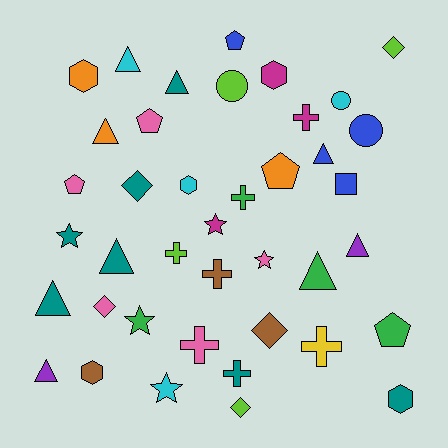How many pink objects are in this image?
There are 5 pink objects.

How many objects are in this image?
There are 40 objects.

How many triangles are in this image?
There are 9 triangles.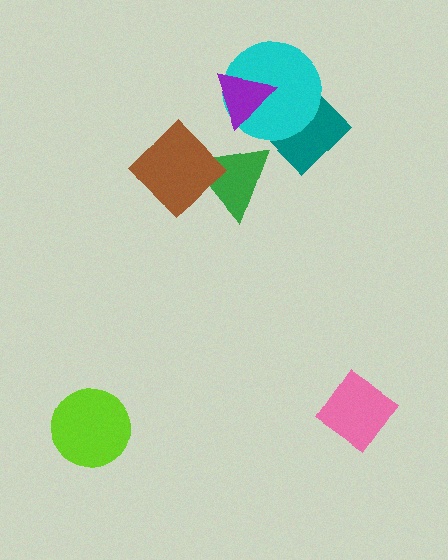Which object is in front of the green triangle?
The brown diamond is in front of the green triangle.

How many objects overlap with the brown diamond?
1 object overlaps with the brown diamond.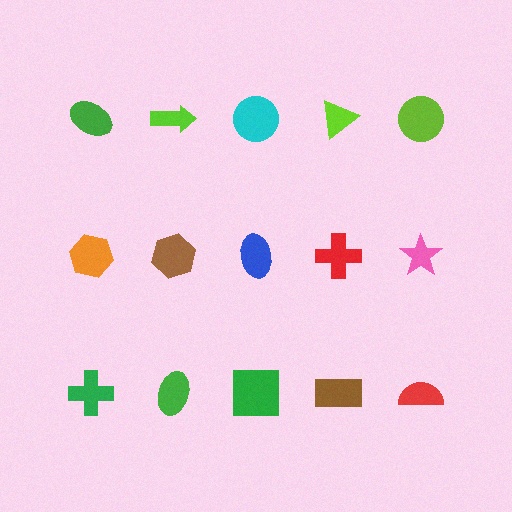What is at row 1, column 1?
A green ellipse.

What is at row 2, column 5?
A pink star.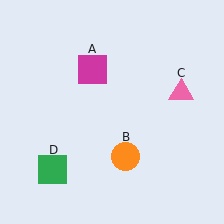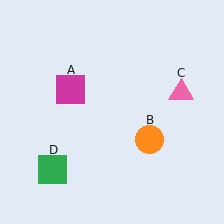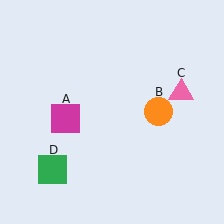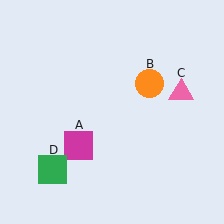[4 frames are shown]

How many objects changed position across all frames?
2 objects changed position: magenta square (object A), orange circle (object B).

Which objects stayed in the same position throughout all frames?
Pink triangle (object C) and green square (object D) remained stationary.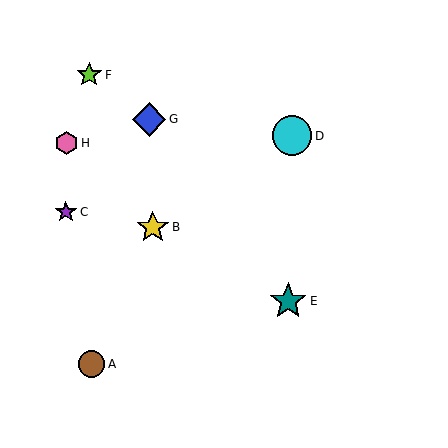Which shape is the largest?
The cyan circle (labeled D) is the largest.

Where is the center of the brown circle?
The center of the brown circle is at (92, 364).